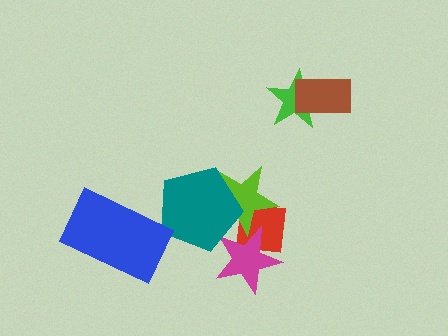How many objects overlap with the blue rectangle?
0 objects overlap with the blue rectangle.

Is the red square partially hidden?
Yes, it is partially covered by another shape.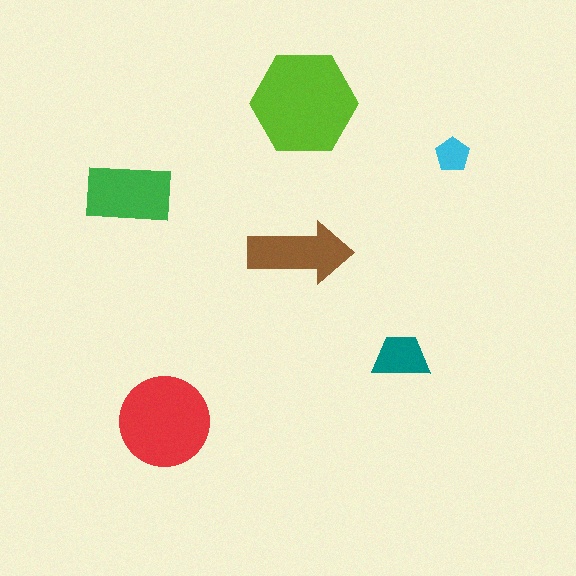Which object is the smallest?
The cyan pentagon.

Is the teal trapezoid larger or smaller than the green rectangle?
Smaller.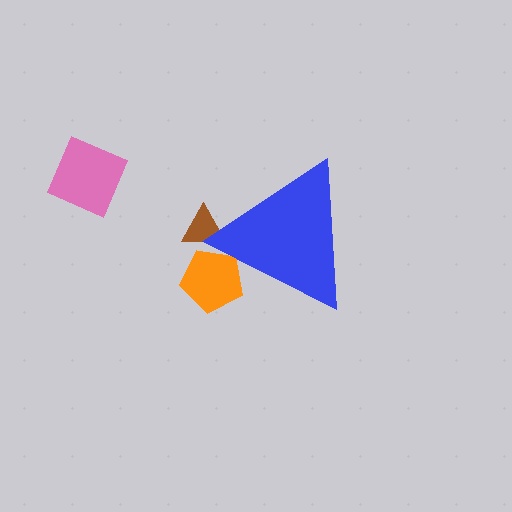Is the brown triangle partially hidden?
Yes, the brown triangle is partially hidden behind the blue triangle.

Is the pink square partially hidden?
No, the pink square is fully visible.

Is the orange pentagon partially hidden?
Yes, the orange pentagon is partially hidden behind the blue triangle.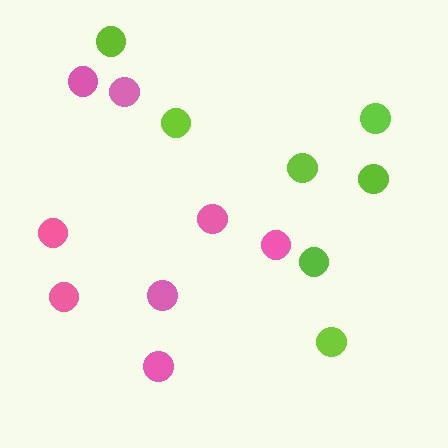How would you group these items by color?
There are 2 groups: one group of pink circles (8) and one group of lime circles (7).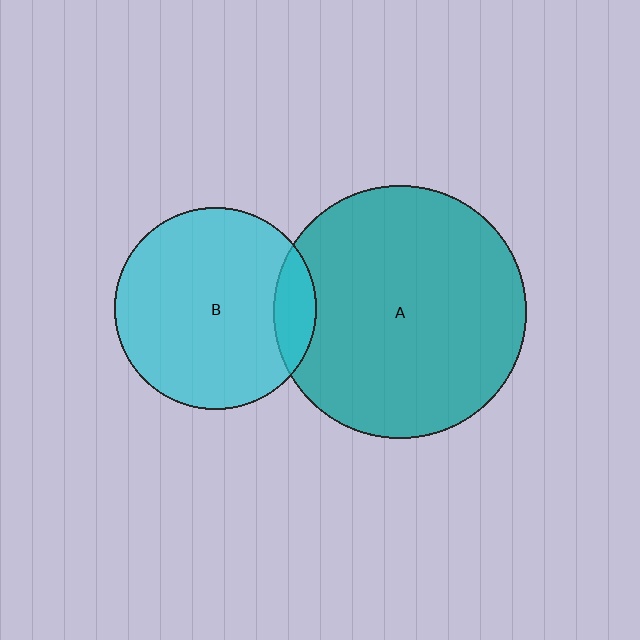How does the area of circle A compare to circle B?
Approximately 1.6 times.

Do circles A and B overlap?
Yes.